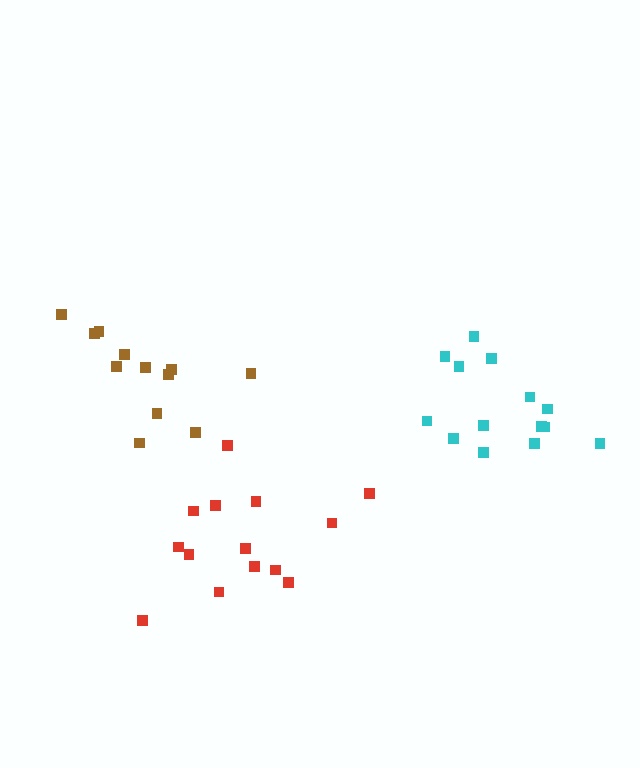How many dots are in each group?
Group 1: 14 dots, Group 2: 12 dots, Group 3: 14 dots (40 total).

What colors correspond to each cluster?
The clusters are colored: cyan, brown, red.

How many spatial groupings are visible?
There are 3 spatial groupings.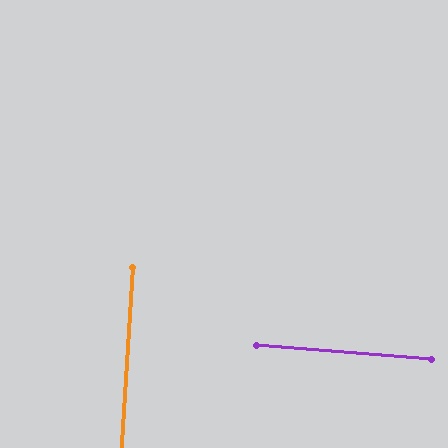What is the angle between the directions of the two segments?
Approximately 89 degrees.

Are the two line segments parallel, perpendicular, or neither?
Perpendicular — they meet at approximately 89°.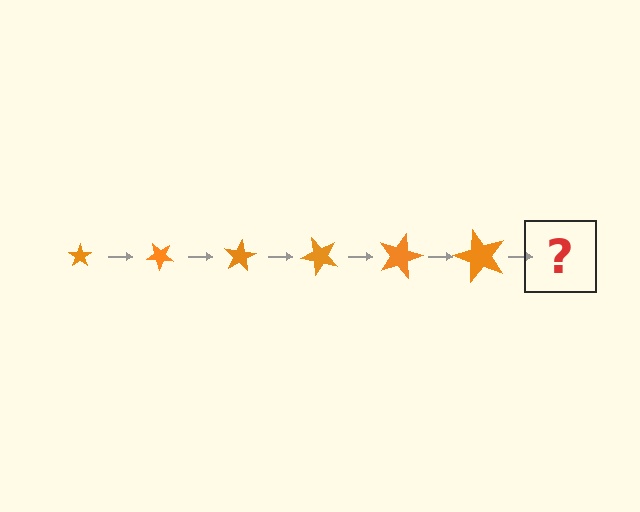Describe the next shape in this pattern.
It should be a star, larger than the previous one and rotated 240 degrees from the start.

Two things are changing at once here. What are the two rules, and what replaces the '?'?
The two rules are that the star grows larger each step and it rotates 40 degrees each step. The '?' should be a star, larger than the previous one and rotated 240 degrees from the start.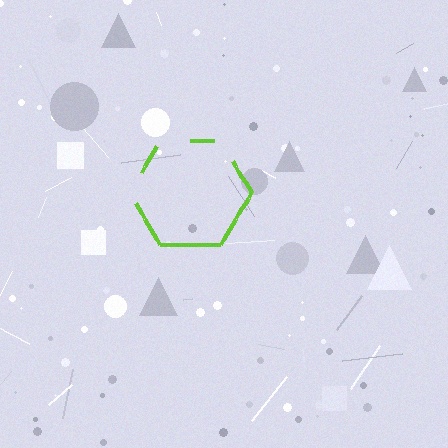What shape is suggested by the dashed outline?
The dashed outline suggests a hexagon.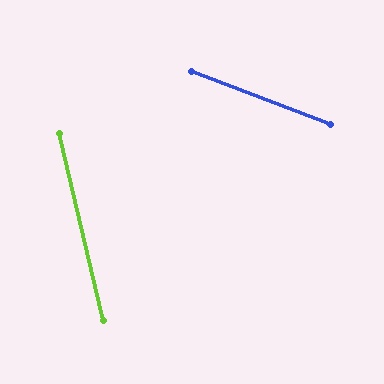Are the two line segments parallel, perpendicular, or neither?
Neither parallel nor perpendicular — they differ by about 56°.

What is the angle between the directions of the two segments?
Approximately 56 degrees.